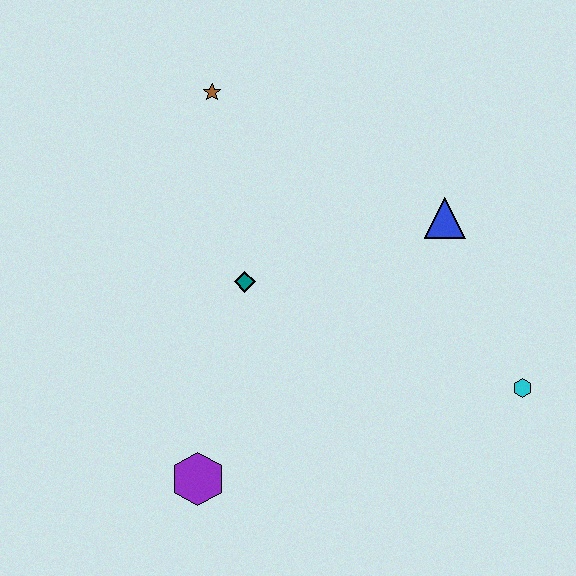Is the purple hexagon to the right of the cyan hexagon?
No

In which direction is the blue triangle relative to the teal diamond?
The blue triangle is to the right of the teal diamond.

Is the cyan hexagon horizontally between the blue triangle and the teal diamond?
No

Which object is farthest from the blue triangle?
The purple hexagon is farthest from the blue triangle.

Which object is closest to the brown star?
The teal diamond is closest to the brown star.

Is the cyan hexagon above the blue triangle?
No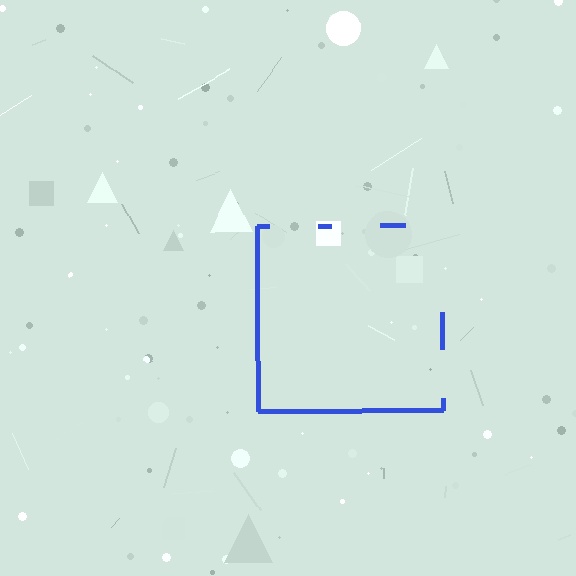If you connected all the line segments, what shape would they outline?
They would outline a square.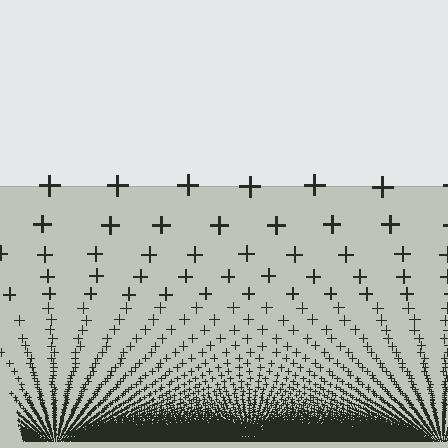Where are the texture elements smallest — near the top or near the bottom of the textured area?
Near the bottom.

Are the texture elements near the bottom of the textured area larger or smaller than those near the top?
Smaller. The gradient is inverted — elements near the bottom are smaller and denser.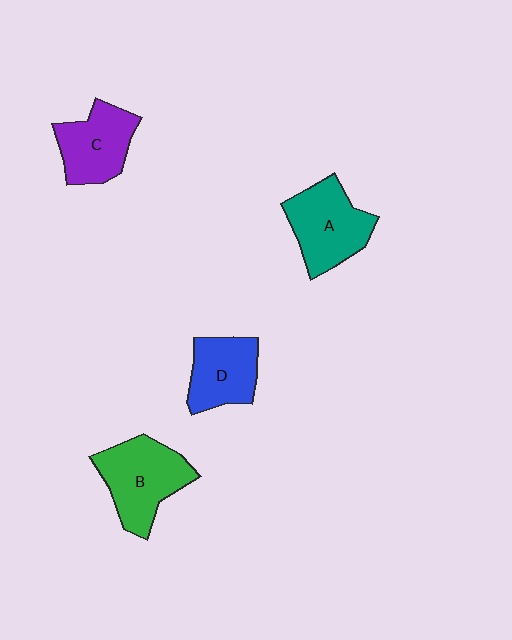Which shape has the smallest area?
Shape D (blue).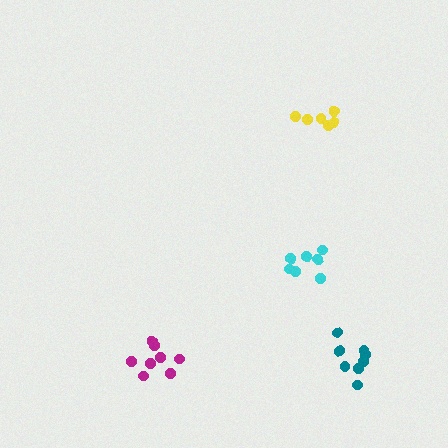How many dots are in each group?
Group 1: 6 dots, Group 2: 7 dots, Group 3: 8 dots, Group 4: 8 dots (29 total).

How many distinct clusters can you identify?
There are 4 distinct clusters.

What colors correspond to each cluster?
The clusters are colored: yellow, cyan, magenta, teal.